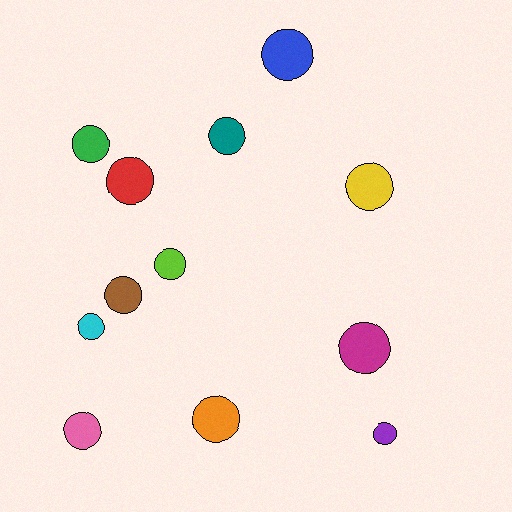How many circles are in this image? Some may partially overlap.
There are 12 circles.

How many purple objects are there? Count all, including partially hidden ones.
There is 1 purple object.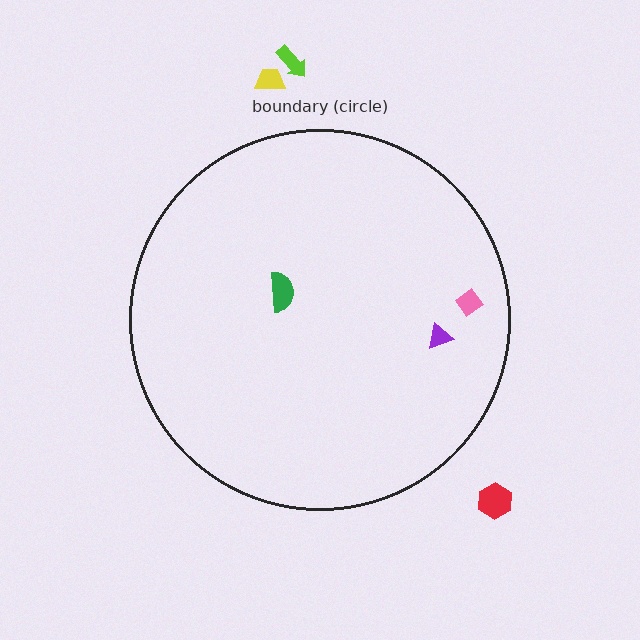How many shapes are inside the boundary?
3 inside, 3 outside.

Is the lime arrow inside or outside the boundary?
Outside.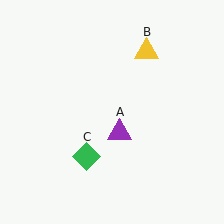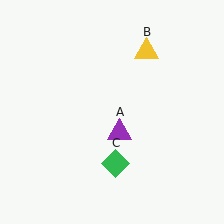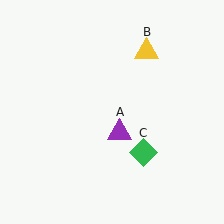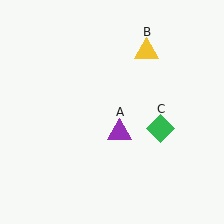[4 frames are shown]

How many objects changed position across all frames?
1 object changed position: green diamond (object C).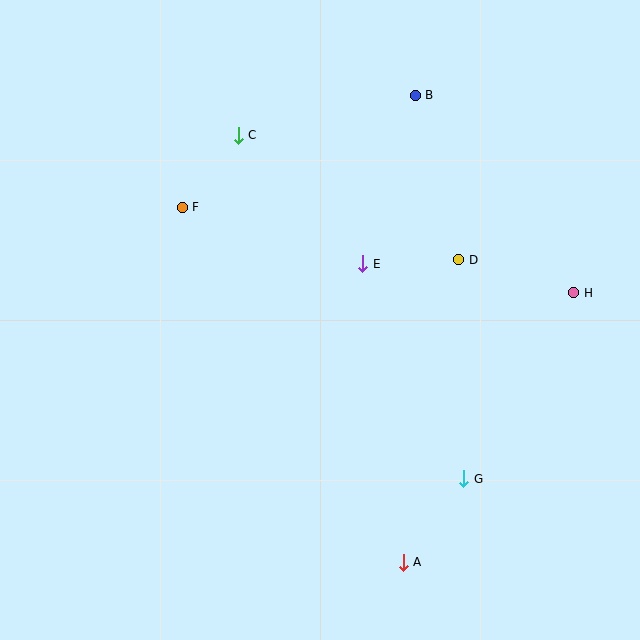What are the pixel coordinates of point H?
Point H is at (574, 293).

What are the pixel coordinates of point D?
Point D is at (459, 260).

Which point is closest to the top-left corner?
Point C is closest to the top-left corner.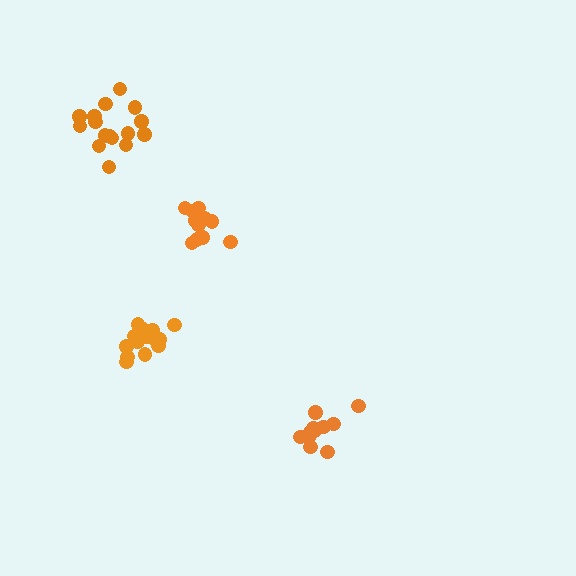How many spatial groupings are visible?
There are 4 spatial groupings.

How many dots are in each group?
Group 1: 12 dots, Group 2: 14 dots, Group 3: 11 dots, Group 4: 16 dots (53 total).